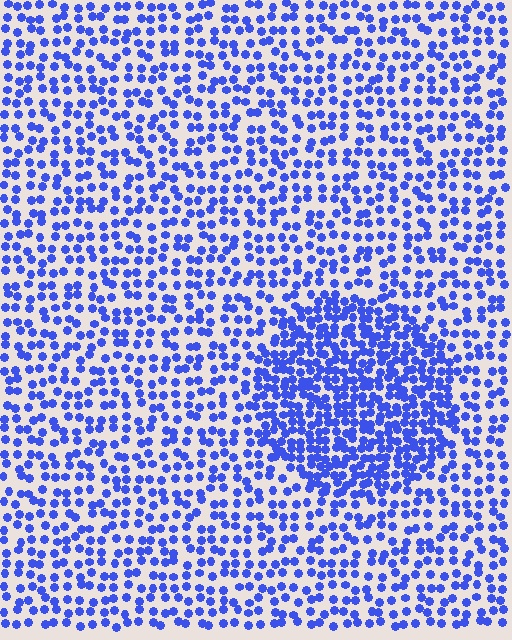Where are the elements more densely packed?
The elements are more densely packed inside the circle boundary.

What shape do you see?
I see a circle.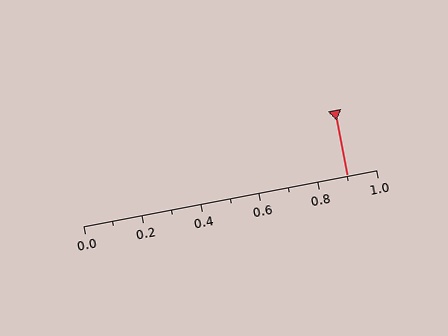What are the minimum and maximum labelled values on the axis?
The axis runs from 0.0 to 1.0.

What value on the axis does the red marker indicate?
The marker indicates approximately 0.9.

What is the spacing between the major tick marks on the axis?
The major ticks are spaced 0.2 apart.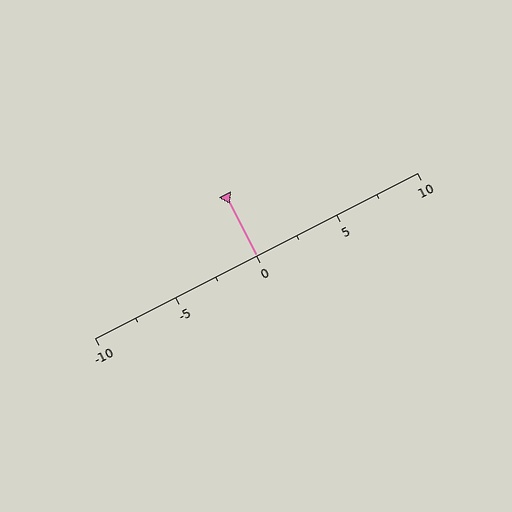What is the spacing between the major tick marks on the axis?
The major ticks are spaced 5 apart.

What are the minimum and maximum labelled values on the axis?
The axis runs from -10 to 10.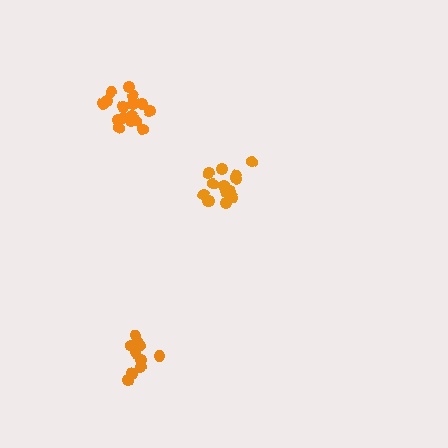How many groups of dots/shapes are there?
There are 3 groups.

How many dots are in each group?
Group 1: 10 dots, Group 2: 16 dots, Group 3: 16 dots (42 total).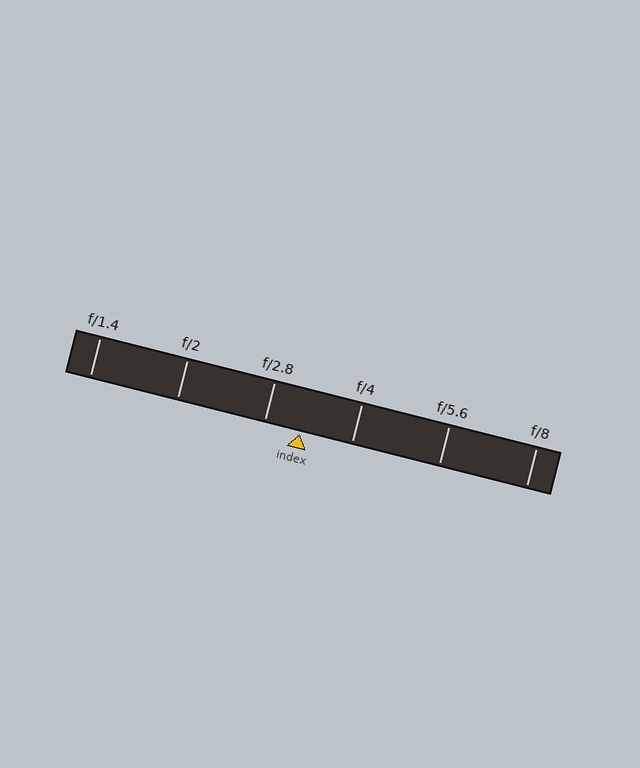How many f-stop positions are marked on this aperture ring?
There are 6 f-stop positions marked.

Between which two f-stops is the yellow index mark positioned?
The index mark is between f/2.8 and f/4.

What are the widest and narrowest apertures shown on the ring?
The widest aperture shown is f/1.4 and the narrowest is f/8.